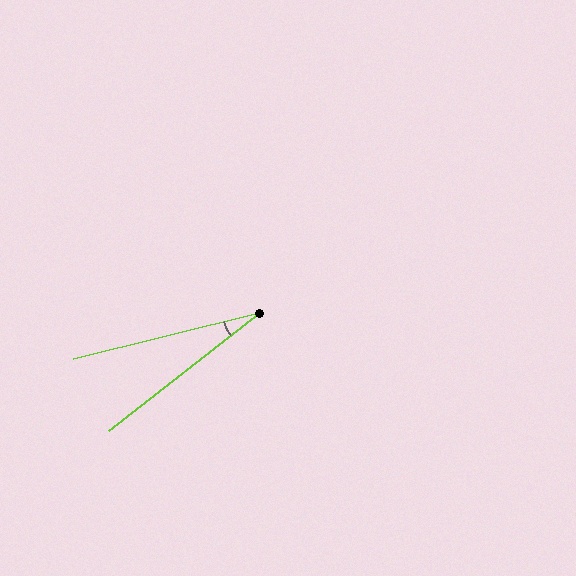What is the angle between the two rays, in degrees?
Approximately 24 degrees.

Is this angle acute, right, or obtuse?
It is acute.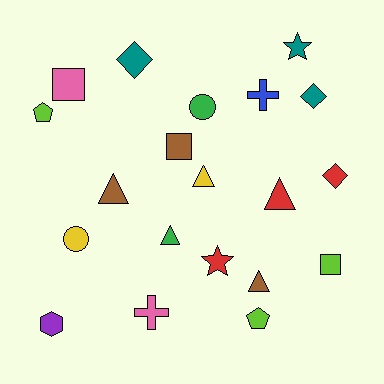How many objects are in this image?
There are 20 objects.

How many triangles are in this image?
There are 5 triangles.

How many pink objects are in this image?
There are 2 pink objects.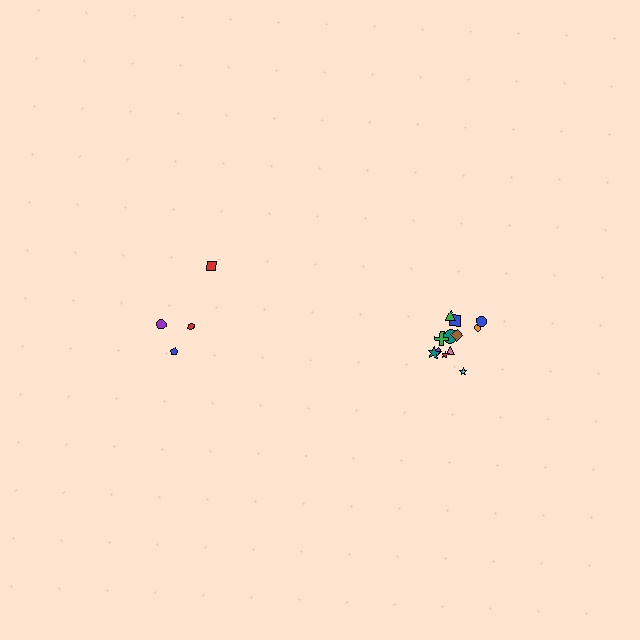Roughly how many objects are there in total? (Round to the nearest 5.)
Roughly 15 objects in total.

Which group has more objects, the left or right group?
The right group.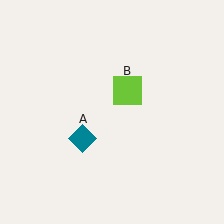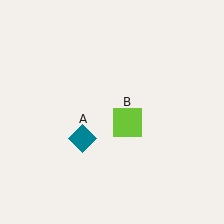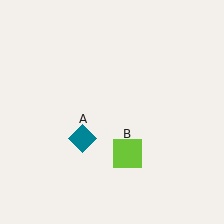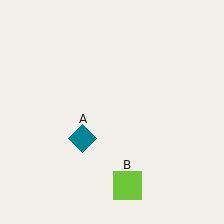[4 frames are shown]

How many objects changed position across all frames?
1 object changed position: lime square (object B).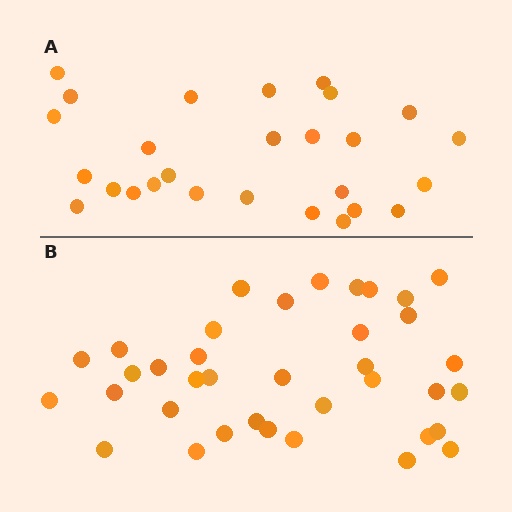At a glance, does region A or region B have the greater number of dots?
Region B (the bottom region) has more dots.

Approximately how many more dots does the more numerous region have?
Region B has roughly 10 or so more dots than region A.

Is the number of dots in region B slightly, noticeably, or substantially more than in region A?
Region B has noticeably more, but not dramatically so. The ratio is roughly 1.4 to 1.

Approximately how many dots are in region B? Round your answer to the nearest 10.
About 40 dots. (The exact count is 37, which rounds to 40.)